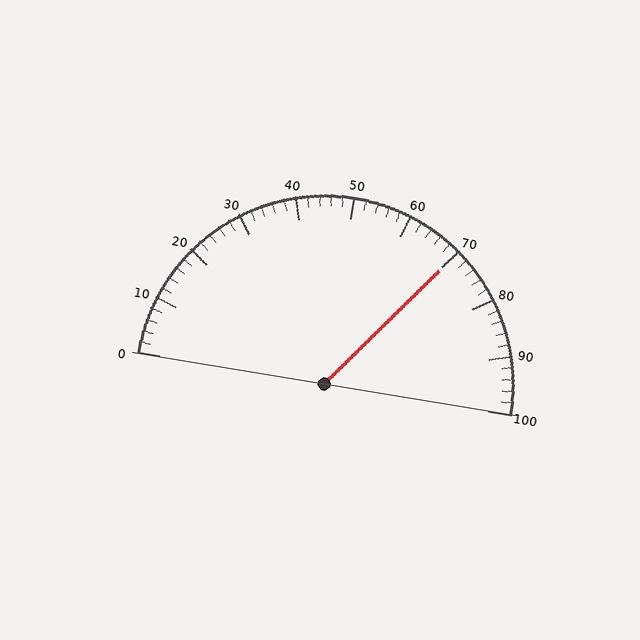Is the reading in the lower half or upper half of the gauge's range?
The reading is in the upper half of the range (0 to 100).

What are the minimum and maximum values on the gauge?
The gauge ranges from 0 to 100.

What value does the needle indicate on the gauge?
The needle indicates approximately 70.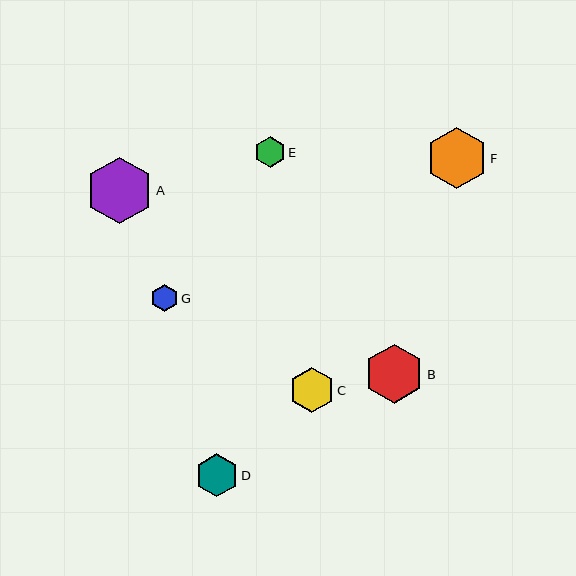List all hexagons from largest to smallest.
From largest to smallest: A, F, B, C, D, E, G.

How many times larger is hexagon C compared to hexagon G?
Hexagon C is approximately 1.6 times the size of hexagon G.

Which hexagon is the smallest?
Hexagon G is the smallest with a size of approximately 27 pixels.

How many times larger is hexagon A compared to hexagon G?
Hexagon A is approximately 2.5 times the size of hexagon G.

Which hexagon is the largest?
Hexagon A is the largest with a size of approximately 67 pixels.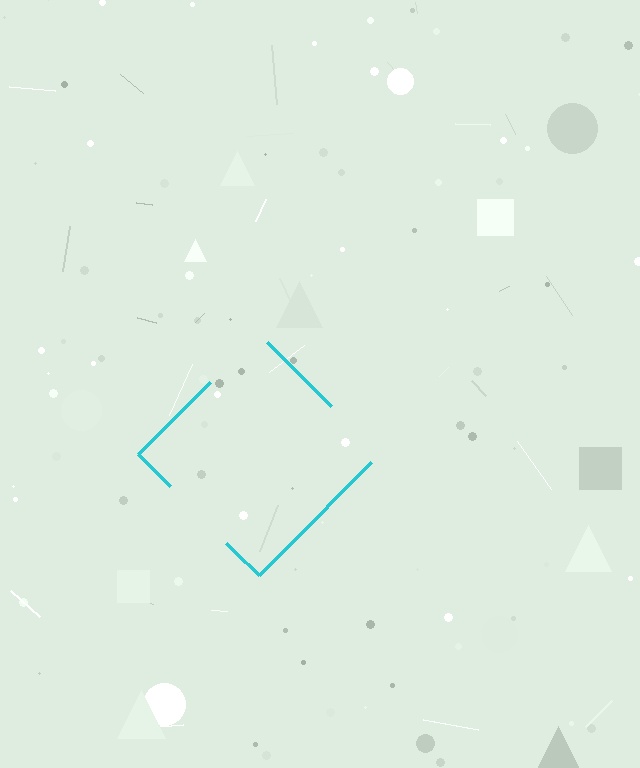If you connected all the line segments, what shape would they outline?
They would outline a diamond.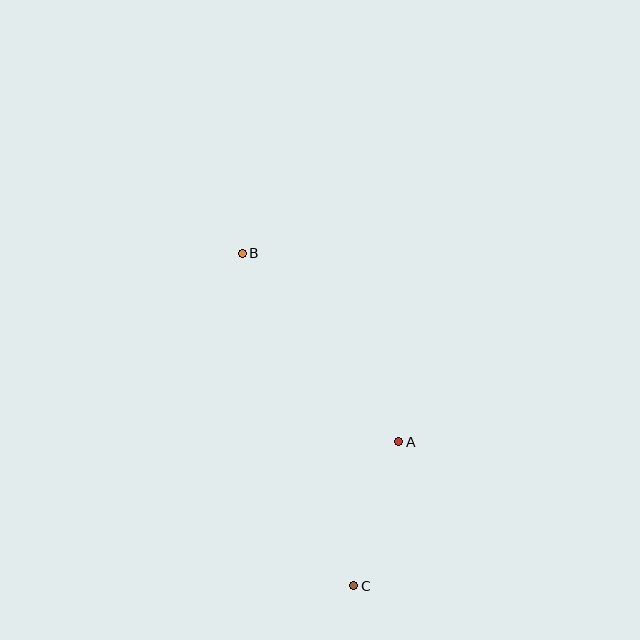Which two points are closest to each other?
Points A and C are closest to each other.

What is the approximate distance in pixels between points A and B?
The distance between A and B is approximately 245 pixels.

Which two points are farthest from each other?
Points B and C are farthest from each other.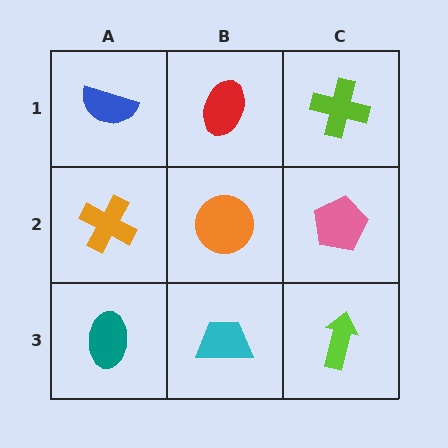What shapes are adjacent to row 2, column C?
A lime cross (row 1, column C), a lime arrow (row 3, column C), an orange circle (row 2, column B).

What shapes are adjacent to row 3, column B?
An orange circle (row 2, column B), a teal ellipse (row 3, column A), a lime arrow (row 3, column C).